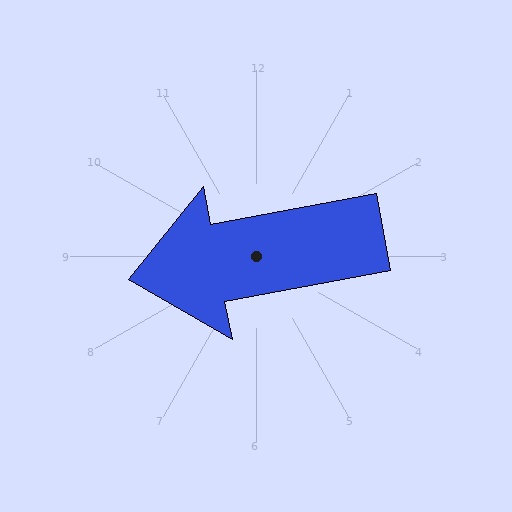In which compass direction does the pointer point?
West.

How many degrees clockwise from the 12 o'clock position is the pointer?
Approximately 259 degrees.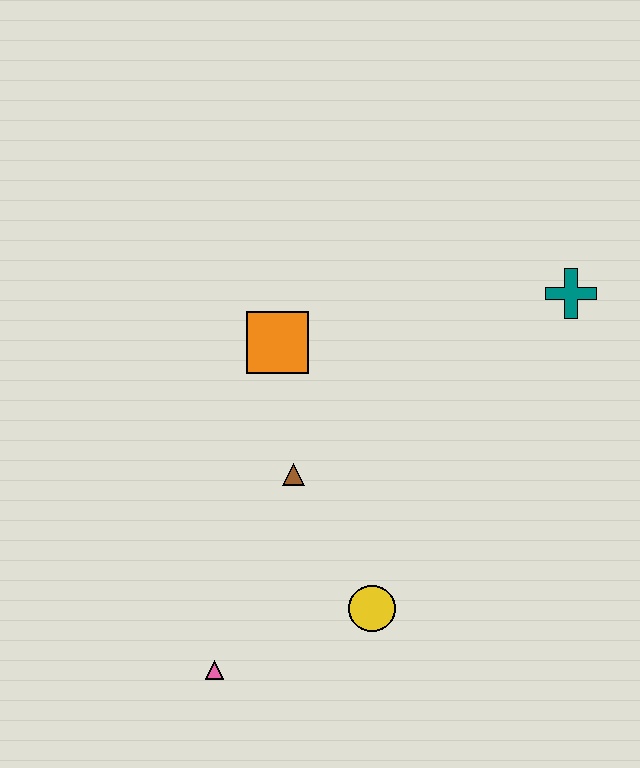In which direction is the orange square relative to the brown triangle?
The orange square is above the brown triangle.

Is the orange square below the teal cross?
Yes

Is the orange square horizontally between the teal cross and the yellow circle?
No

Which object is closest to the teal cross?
The orange square is closest to the teal cross.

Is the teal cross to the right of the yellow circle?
Yes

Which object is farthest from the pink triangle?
The teal cross is farthest from the pink triangle.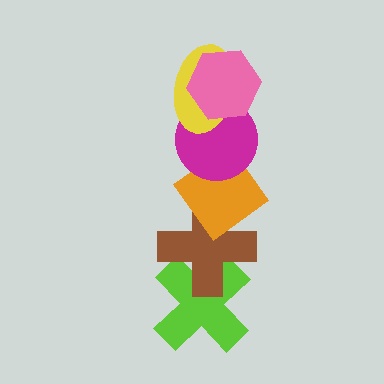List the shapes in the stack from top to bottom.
From top to bottom: the pink hexagon, the yellow ellipse, the magenta circle, the orange diamond, the brown cross, the lime cross.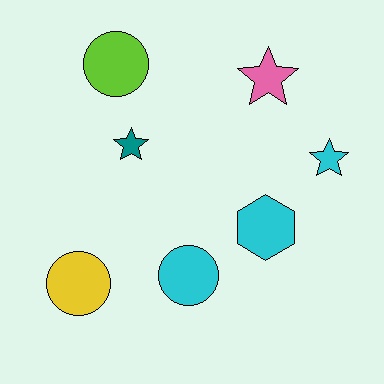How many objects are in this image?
There are 7 objects.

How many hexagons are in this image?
There is 1 hexagon.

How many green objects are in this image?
There are no green objects.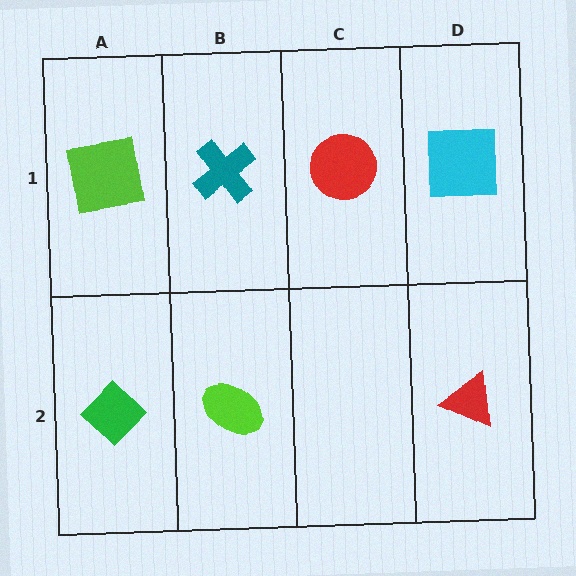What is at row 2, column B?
A lime ellipse.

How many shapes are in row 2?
3 shapes.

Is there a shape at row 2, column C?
No, that cell is empty.